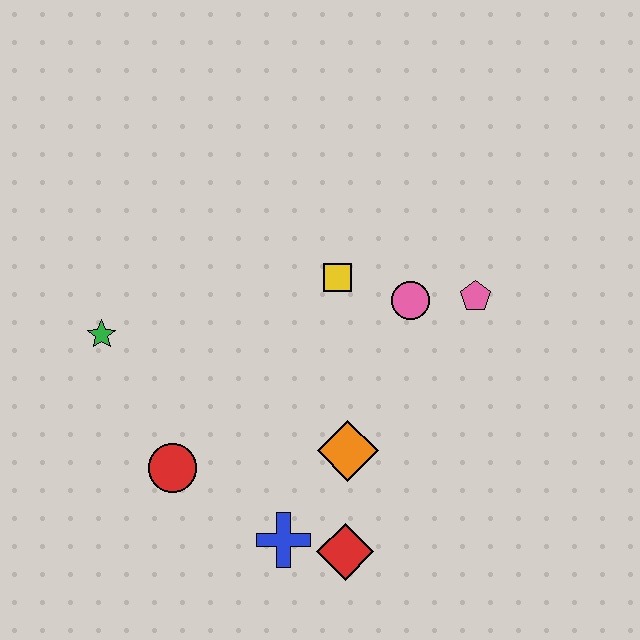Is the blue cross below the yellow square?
Yes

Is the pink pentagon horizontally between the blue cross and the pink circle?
No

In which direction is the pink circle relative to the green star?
The pink circle is to the right of the green star.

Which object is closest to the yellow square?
The pink circle is closest to the yellow square.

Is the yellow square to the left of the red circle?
No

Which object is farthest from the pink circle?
The green star is farthest from the pink circle.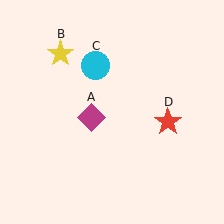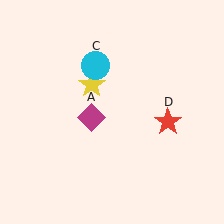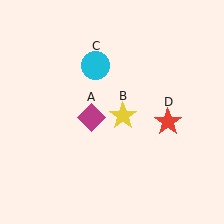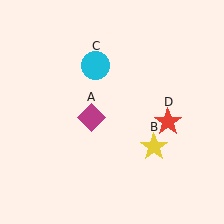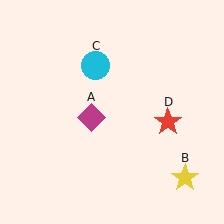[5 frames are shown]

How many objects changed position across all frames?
1 object changed position: yellow star (object B).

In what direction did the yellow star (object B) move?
The yellow star (object B) moved down and to the right.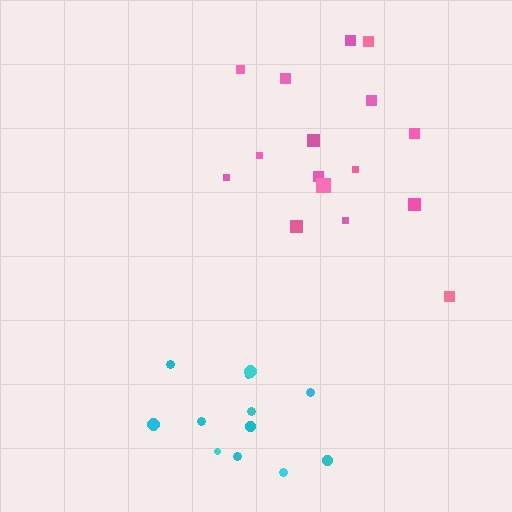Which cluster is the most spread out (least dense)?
Pink.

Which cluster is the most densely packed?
Cyan.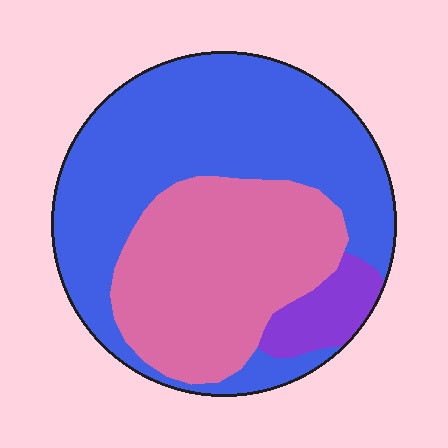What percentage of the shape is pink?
Pink covers around 35% of the shape.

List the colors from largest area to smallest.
From largest to smallest: blue, pink, purple.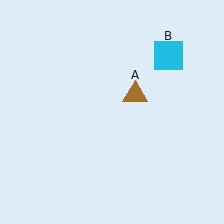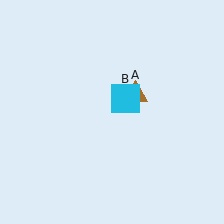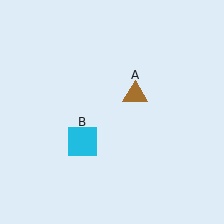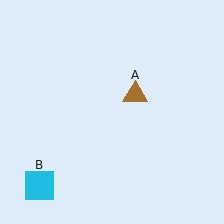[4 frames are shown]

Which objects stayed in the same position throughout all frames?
Brown triangle (object A) remained stationary.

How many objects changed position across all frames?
1 object changed position: cyan square (object B).